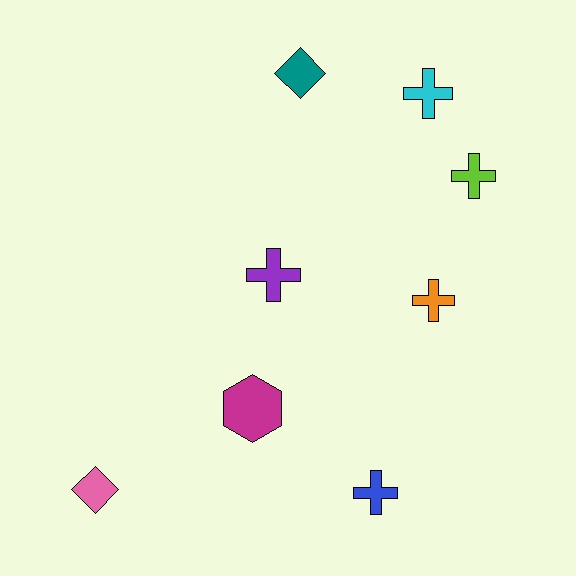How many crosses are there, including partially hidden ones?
There are 5 crosses.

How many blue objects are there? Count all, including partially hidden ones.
There is 1 blue object.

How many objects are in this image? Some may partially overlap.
There are 8 objects.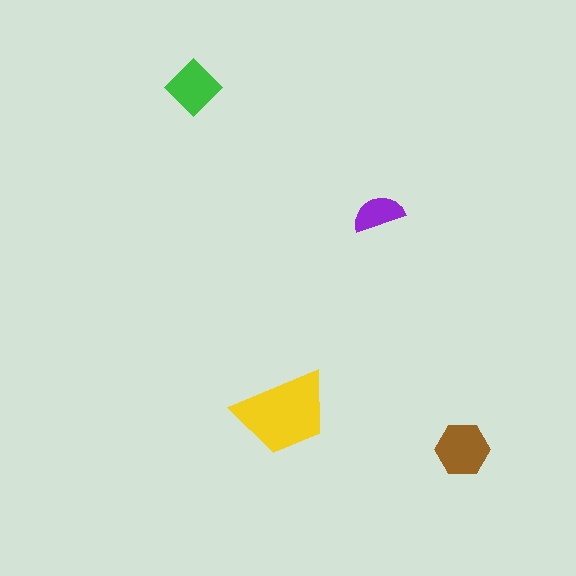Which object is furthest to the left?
The green diamond is leftmost.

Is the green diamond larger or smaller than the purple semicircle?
Larger.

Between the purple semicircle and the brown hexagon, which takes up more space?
The brown hexagon.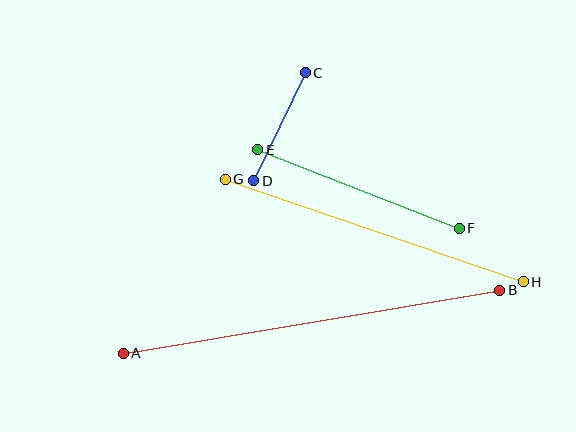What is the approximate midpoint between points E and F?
The midpoint is at approximately (358, 189) pixels.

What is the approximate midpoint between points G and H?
The midpoint is at approximately (374, 231) pixels.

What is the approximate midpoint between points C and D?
The midpoint is at approximately (279, 127) pixels.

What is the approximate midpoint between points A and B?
The midpoint is at approximately (311, 322) pixels.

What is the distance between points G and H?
The distance is approximately 315 pixels.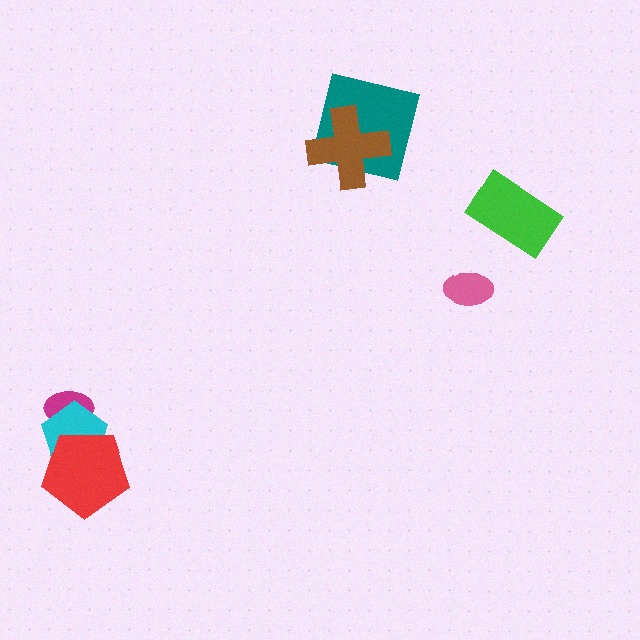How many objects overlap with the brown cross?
1 object overlaps with the brown cross.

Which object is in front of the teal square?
The brown cross is in front of the teal square.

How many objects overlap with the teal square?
1 object overlaps with the teal square.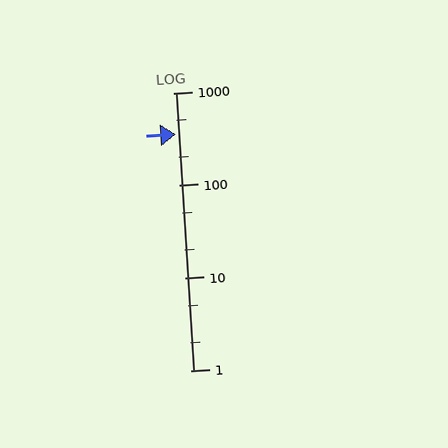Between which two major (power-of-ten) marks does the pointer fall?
The pointer is between 100 and 1000.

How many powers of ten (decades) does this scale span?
The scale spans 3 decades, from 1 to 1000.